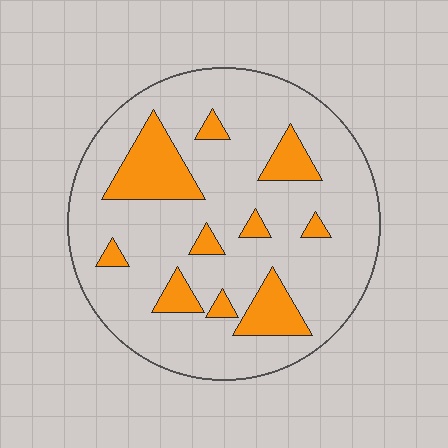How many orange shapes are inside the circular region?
10.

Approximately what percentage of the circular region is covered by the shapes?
Approximately 20%.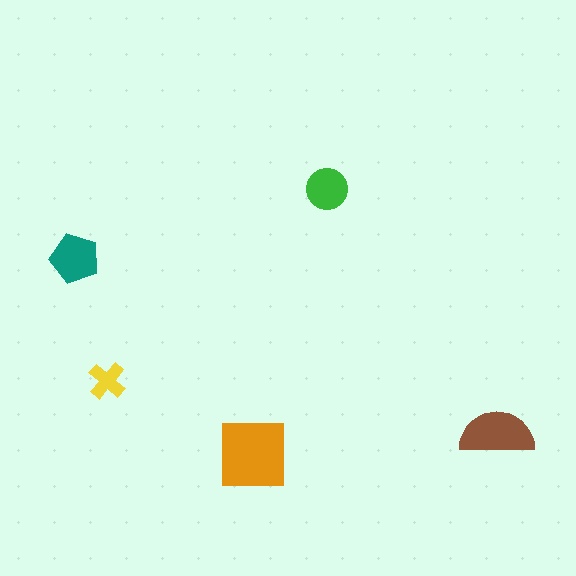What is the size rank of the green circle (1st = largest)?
4th.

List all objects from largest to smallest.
The orange square, the brown semicircle, the teal pentagon, the green circle, the yellow cross.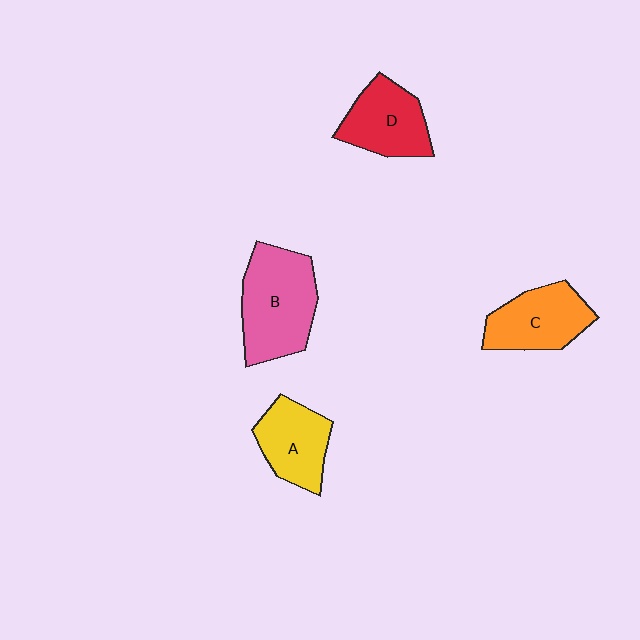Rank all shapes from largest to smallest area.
From largest to smallest: B (pink), C (orange), D (red), A (yellow).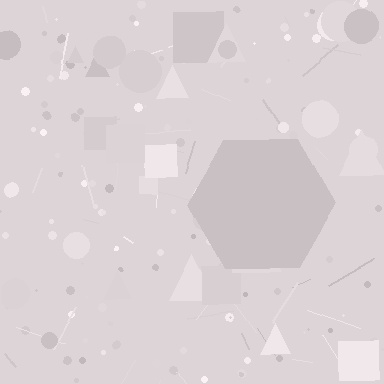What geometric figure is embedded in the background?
A hexagon is embedded in the background.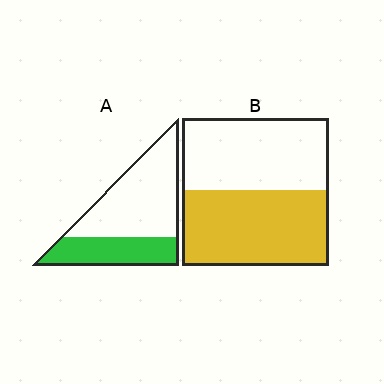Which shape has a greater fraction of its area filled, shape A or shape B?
Shape B.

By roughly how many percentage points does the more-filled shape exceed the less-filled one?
By roughly 15 percentage points (B over A).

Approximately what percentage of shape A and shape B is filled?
A is approximately 35% and B is approximately 50%.